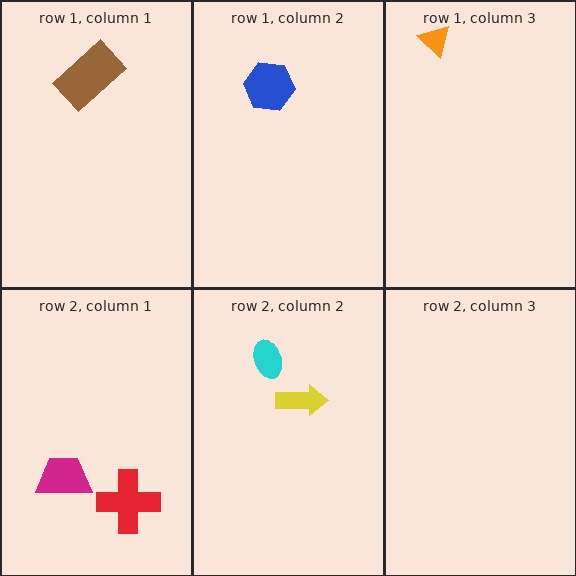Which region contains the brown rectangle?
The row 1, column 1 region.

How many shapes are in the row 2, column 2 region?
2.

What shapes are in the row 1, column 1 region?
The brown rectangle.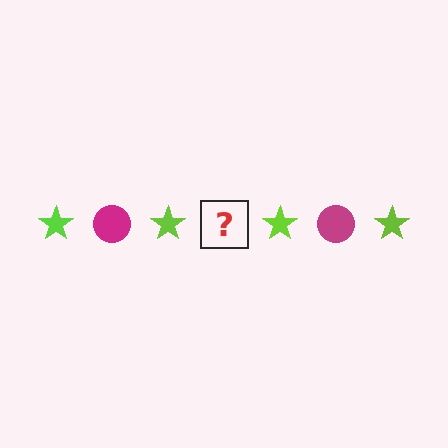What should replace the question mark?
The question mark should be replaced with a magenta circle.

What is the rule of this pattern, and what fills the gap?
The rule is that the pattern alternates between lime star and magenta circle. The gap should be filled with a magenta circle.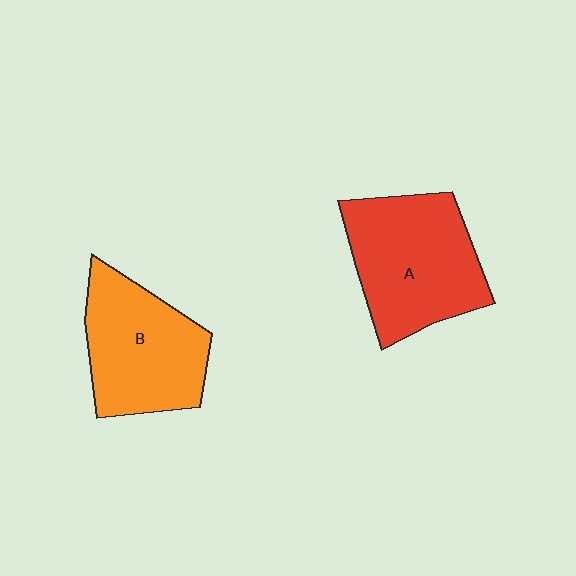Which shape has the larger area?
Shape A (red).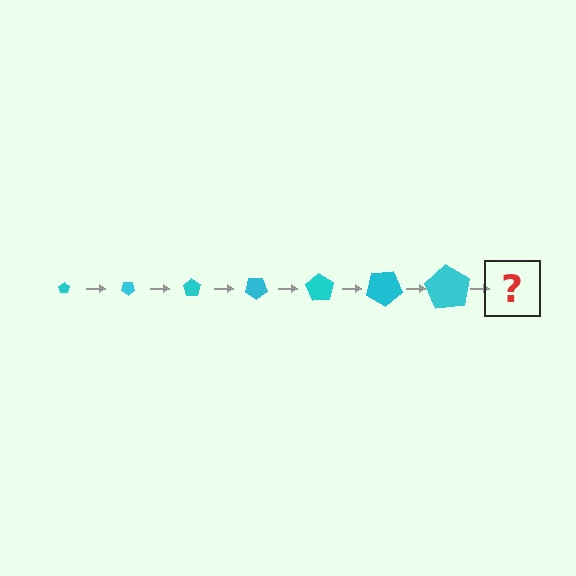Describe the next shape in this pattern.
It should be a pentagon, larger than the previous one and rotated 245 degrees from the start.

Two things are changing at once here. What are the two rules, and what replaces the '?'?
The two rules are that the pentagon grows larger each step and it rotates 35 degrees each step. The '?' should be a pentagon, larger than the previous one and rotated 245 degrees from the start.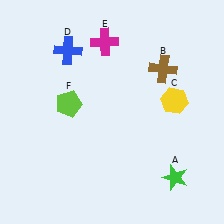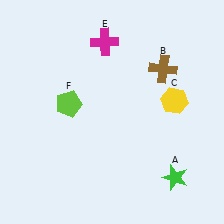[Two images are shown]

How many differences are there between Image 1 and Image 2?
There is 1 difference between the two images.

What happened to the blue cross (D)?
The blue cross (D) was removed in Image 2. It was in the top-left area of Image 1.